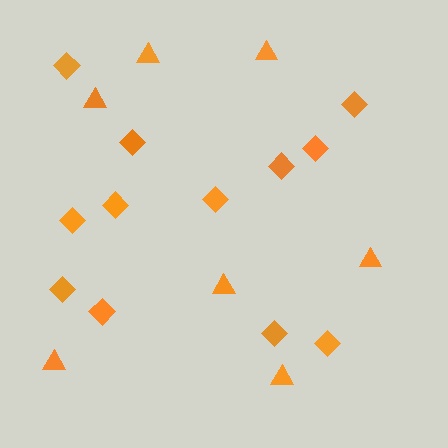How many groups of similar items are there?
There are 2 groups: one group of diamonds (12) and one group of triangles (7).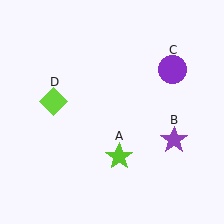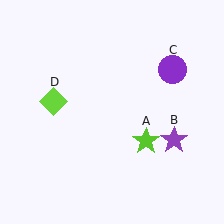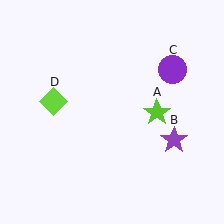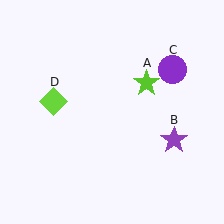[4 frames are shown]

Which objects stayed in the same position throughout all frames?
Purple star (object B) and purple circle (object C) and lime diamond (object D) remained stationary.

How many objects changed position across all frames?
1 object changed position: lime star (object A).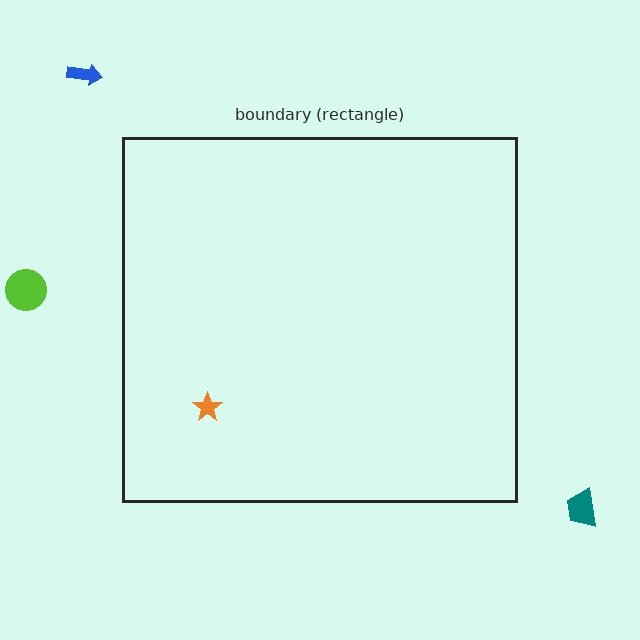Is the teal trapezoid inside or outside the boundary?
Outside.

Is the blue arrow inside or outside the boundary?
Outside.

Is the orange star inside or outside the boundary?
Inside.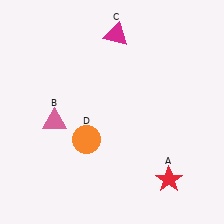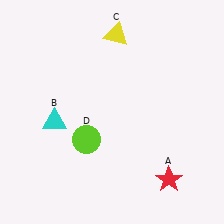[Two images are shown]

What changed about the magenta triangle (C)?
In Image 1, C is magenta. In Image 2, it changed to yellow.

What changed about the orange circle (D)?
In Image 1, D is orange. In Image 2, it changed to lime.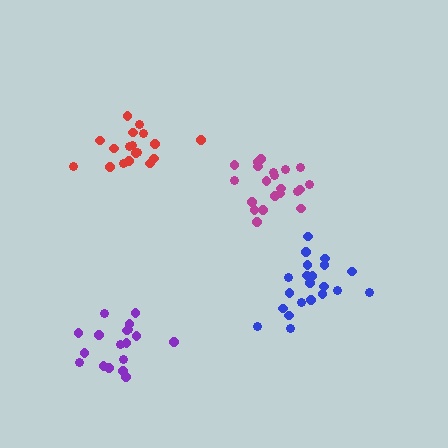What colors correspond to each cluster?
The clusters are colored: magenta, purple, blue, red.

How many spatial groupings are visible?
There are 4 spatial groupings.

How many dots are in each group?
Group 1: 21 dots, Group 2: 18 dots, Group 3: 21 dots, Group 4: 18 dots (78 total).